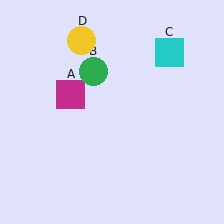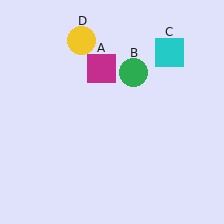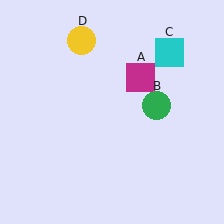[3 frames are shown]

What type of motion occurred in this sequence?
The magenta square (object A), green circle (object B) rotated clockwise around the center of the scene.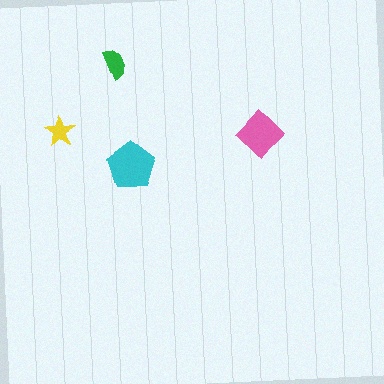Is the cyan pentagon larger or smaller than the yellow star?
Larger.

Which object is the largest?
The cyan pentagon.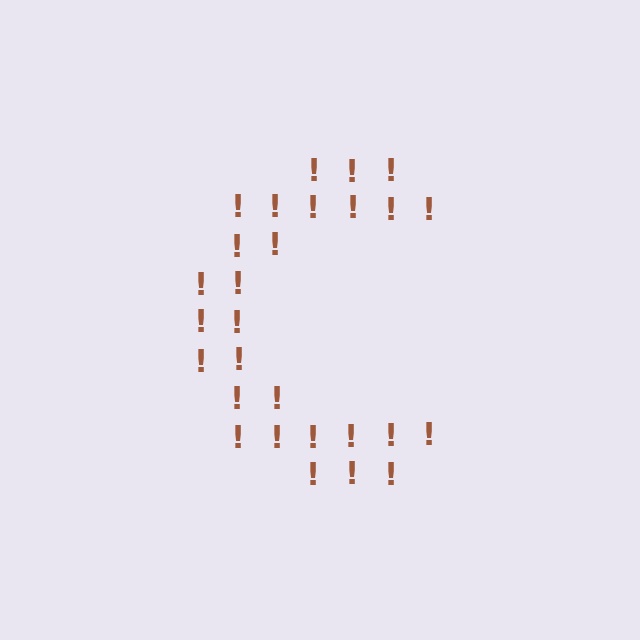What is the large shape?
The large shape is the letter C.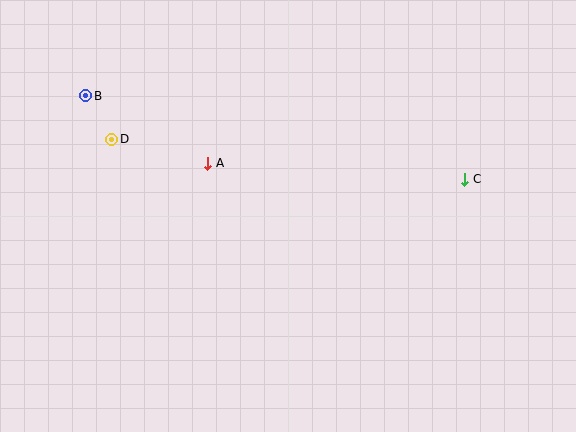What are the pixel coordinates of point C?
Point C is at (465, 179).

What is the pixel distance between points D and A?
The distance between D and A is 99 pixels.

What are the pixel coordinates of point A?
Point A is at (208, 163).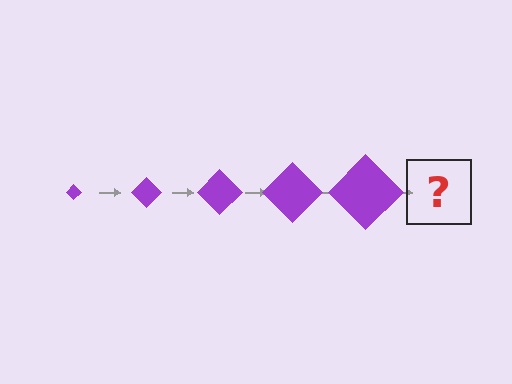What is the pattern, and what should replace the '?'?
The pattern is that the diamond gets progressively larger each step. The '?' should be a purple diamond, larger than the previous one.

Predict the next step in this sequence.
The next step is a purple diamond, larger than the previous one.